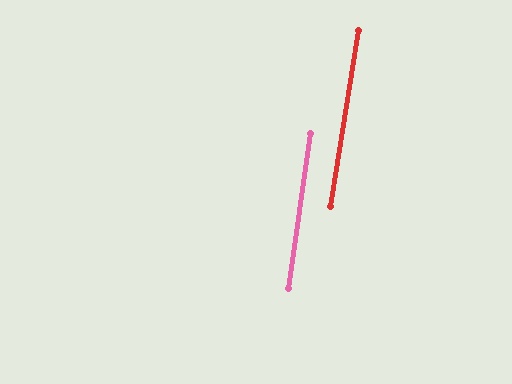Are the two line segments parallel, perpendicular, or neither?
Parallel — their directions differ by only 1.1°.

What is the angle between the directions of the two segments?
Approximately 1 degree.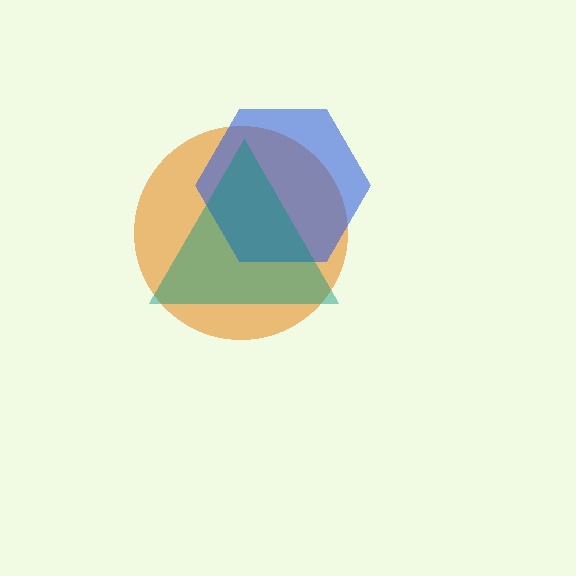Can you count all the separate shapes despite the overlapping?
Yes, there are 3 separate shapes.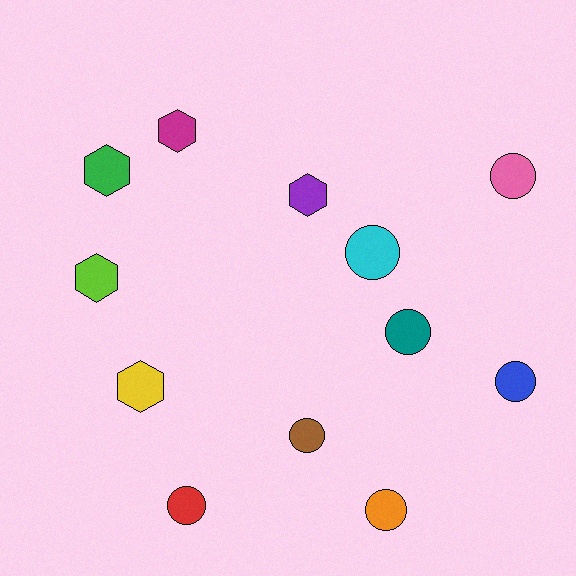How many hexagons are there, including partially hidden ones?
There are 5 hexagons.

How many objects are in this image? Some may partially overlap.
There are 12 objects.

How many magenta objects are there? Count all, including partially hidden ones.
There is 1 magenta object.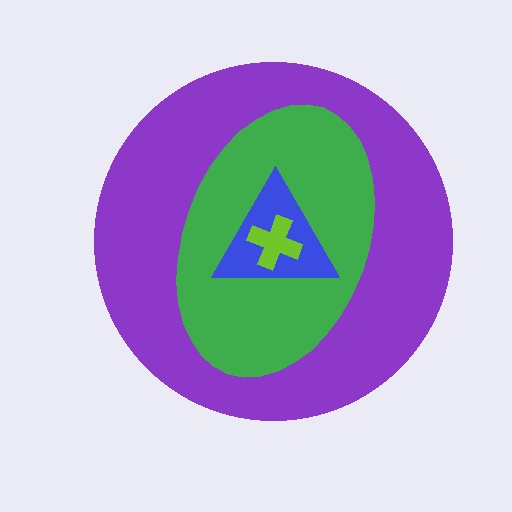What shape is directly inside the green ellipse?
The blue triangle.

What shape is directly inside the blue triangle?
The lime cross.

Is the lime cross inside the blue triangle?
Yes.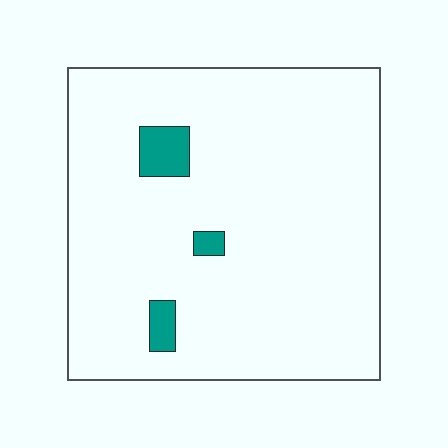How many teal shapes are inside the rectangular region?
3.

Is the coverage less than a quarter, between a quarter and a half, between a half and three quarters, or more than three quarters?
Less than a quarter.